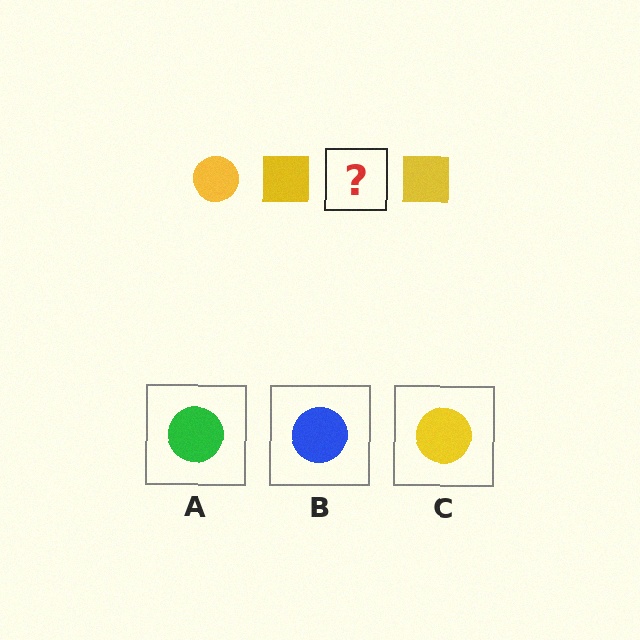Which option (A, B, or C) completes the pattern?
C.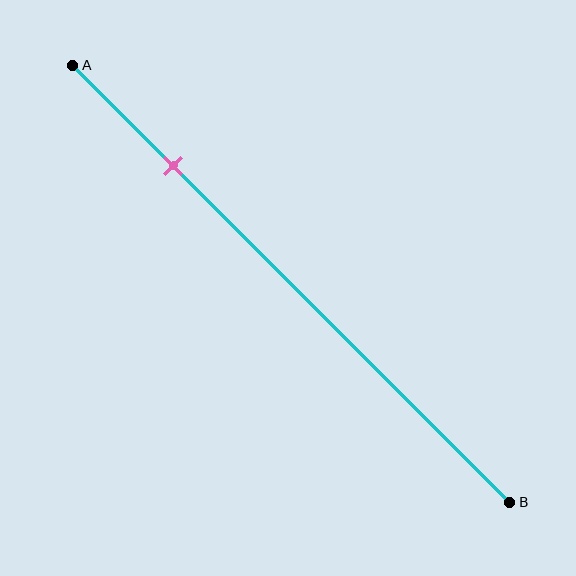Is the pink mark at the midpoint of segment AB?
No, the mark is at about 25% from A, not at the 50% midpoint.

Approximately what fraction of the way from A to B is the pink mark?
The pink mark is approximately 25% of the way from A to B.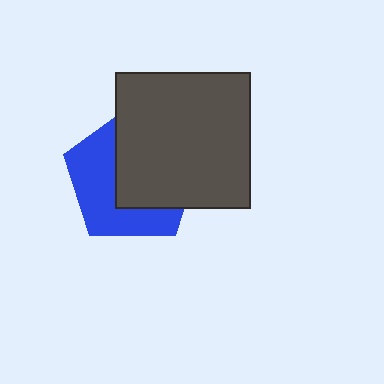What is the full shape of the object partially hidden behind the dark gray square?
The partially hidden object is a blue pentagon.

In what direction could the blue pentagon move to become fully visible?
The blue pentagon could move left. That would shift it out from behind the dark gray square entirely.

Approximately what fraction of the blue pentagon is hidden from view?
Roughly 54% of the blue pentagon is hidden behind the dark gray square.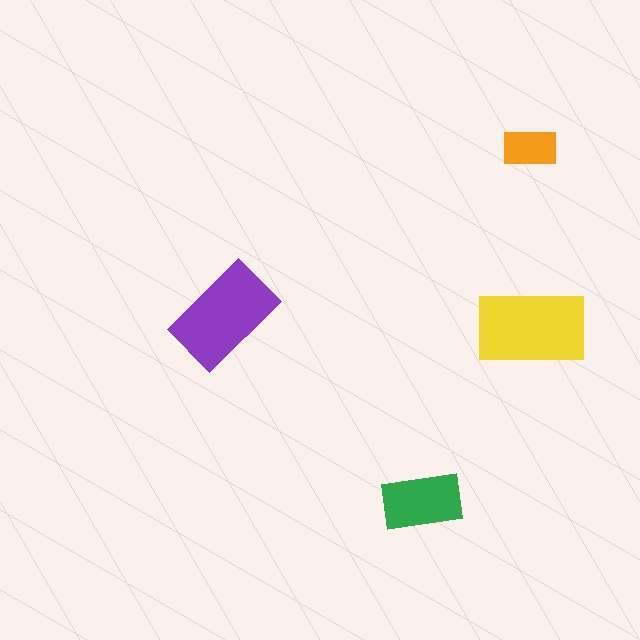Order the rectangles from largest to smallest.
the yellow one, the purple one, the green one, the orange one.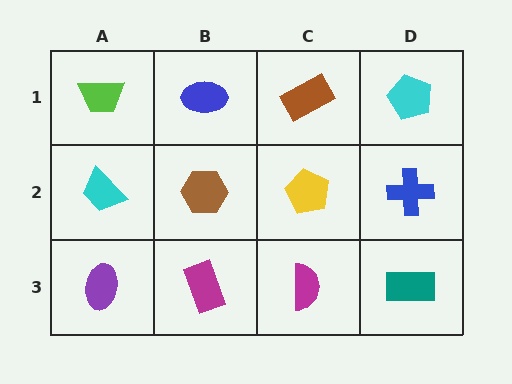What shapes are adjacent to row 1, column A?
A cyan trapezoid (row 2, column A), a blue ellipse (row 1, column B).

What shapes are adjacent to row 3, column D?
A blue cross (row 2, column D), a magenta semicircle (row 3, column C).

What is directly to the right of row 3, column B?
A magenta semicircle.